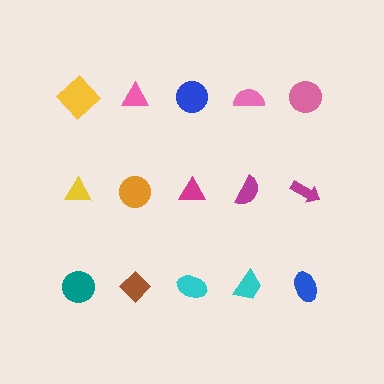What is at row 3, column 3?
A cyan ellipse.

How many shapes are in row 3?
5 shapes.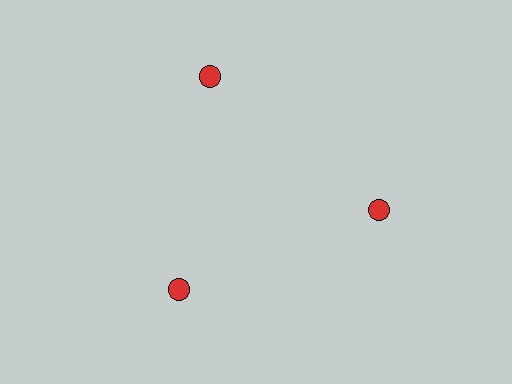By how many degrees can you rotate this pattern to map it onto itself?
The pattern maps onto itself every 120 degrees of rotation.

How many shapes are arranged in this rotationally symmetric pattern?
There are 3 shapes, arranged in 3 groups of 1.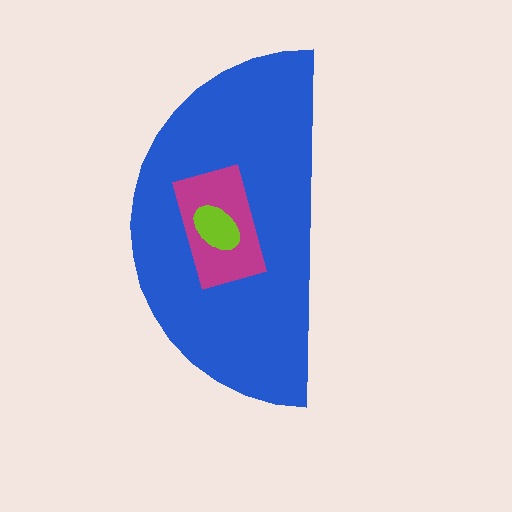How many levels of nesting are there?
3.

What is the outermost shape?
The blue semicircle.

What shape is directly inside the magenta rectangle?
The lime ellipse.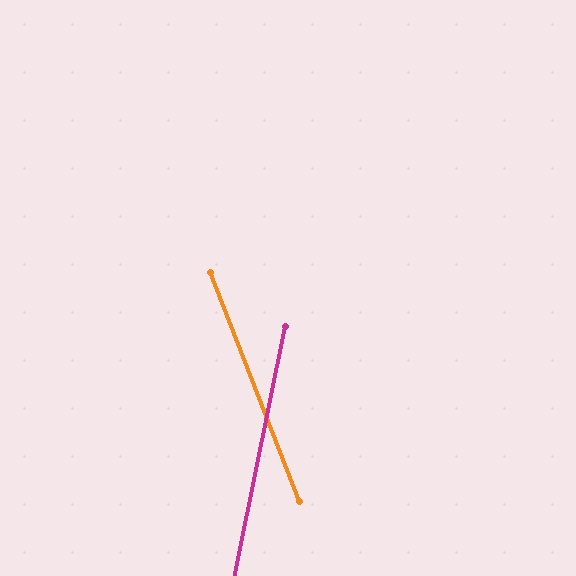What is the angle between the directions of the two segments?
Approximately 33 degrees.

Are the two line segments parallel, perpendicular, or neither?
Neither parallel nor perpendicular — they differ by about 33°.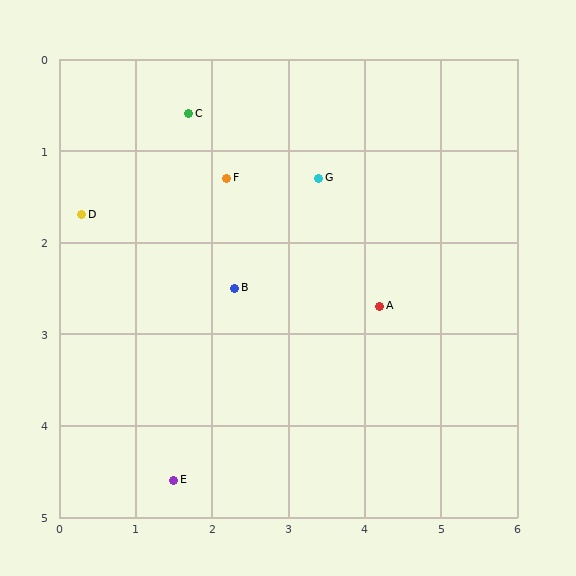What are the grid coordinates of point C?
Point C is at approximately (1.7, 0.6).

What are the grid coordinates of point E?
Point E is at approximately (1.5, 4.6).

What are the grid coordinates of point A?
Point A is at approximately (4.2, 2.7).